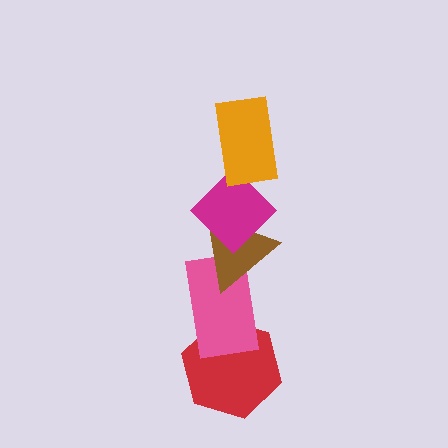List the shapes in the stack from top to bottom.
From top to bottom: the orange rectangle, the magenta diamond, the brown triangle, the pink rectangle, the red hexagon.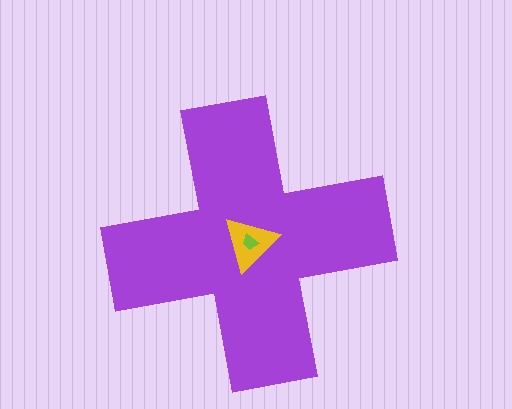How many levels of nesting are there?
3.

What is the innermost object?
The lime trapezoid.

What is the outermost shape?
The purple cross.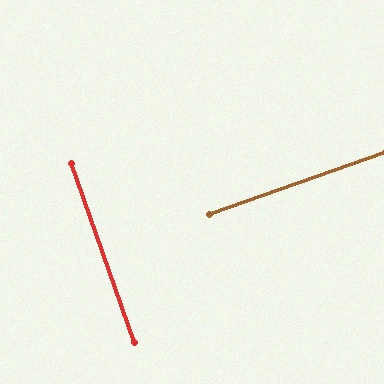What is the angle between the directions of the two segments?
Approximately 90 degrees.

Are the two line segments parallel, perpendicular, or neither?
Perpendicular — they meet at approximately 90°.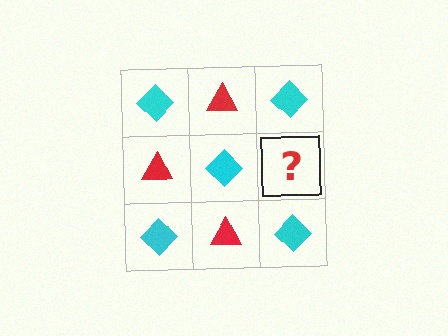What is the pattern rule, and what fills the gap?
The rule is that it alternates cyan diamond and red triangle in a checkerboard pattern. The gap should be filled with a red triangle.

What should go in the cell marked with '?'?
The missing cell should contain a red triangle.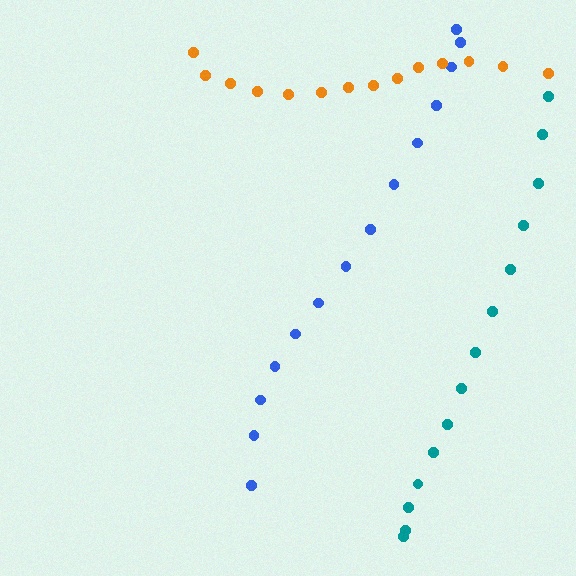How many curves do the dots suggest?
There are 3 distinct paths.